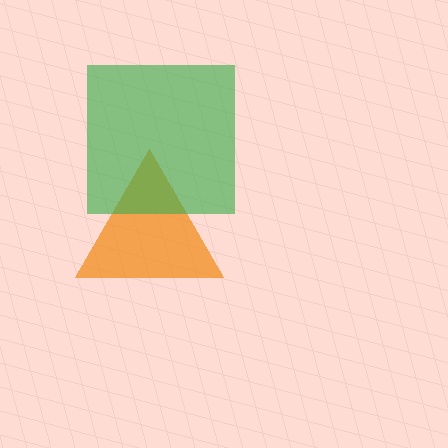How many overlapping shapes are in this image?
There are 2 overlapping shapes in the image.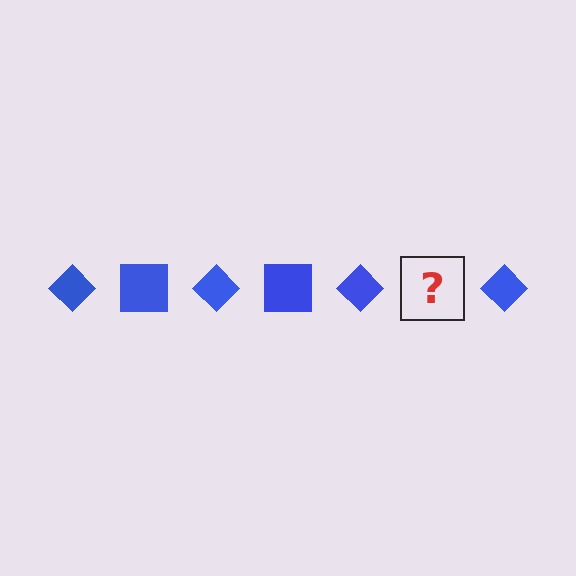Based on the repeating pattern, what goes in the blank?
The blank should be a blue square.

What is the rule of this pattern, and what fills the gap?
The rule is that the pattern cycles through diamond, square shapes in blue. The gap should be filled with a blue square.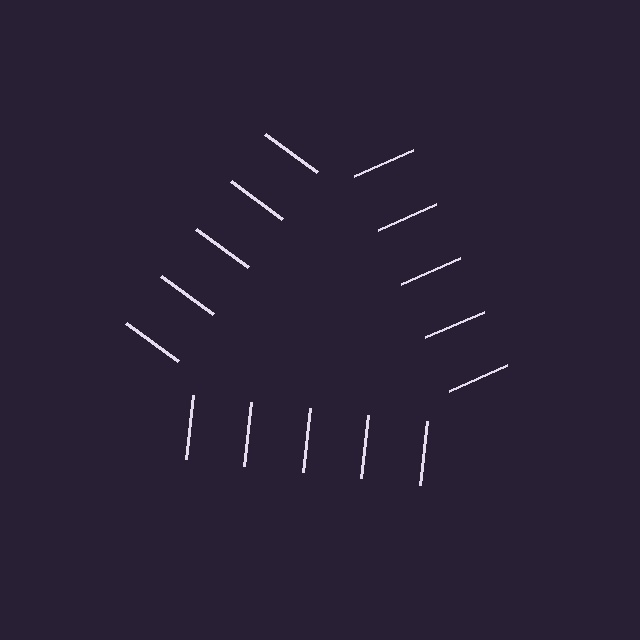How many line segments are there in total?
15 — 5 along each of the 3 edges.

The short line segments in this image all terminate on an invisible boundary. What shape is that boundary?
An illusory triangle — the line segments terminate on its edges but no continuous stroke is drawn.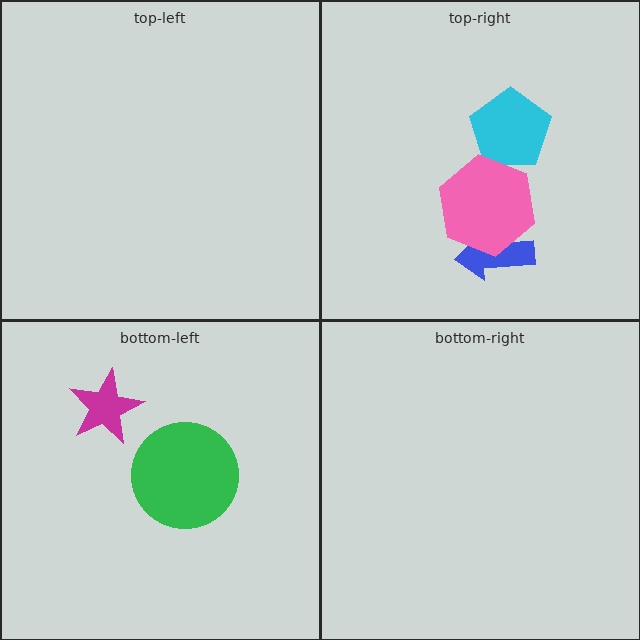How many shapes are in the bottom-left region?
2.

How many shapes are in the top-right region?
3.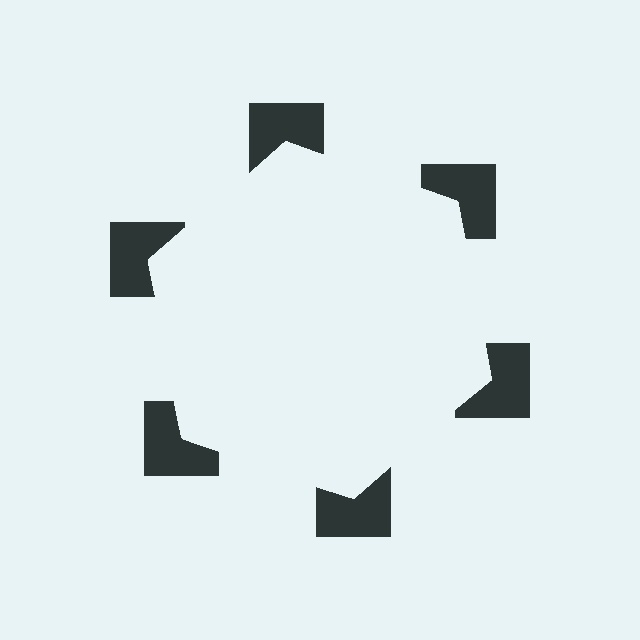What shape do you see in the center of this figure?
An illusory hexagon — its edges are inferred from the aligned wedge cuts in the notched squares, not physically drawn.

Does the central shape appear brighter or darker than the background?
It typically appears slightly brighter than the background, even though no actual brightness change is drawn.